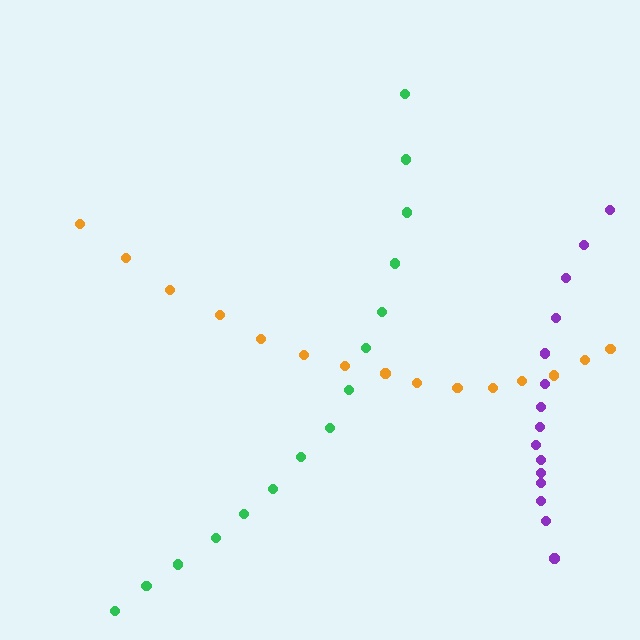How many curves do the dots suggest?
There are 3 distinct paths.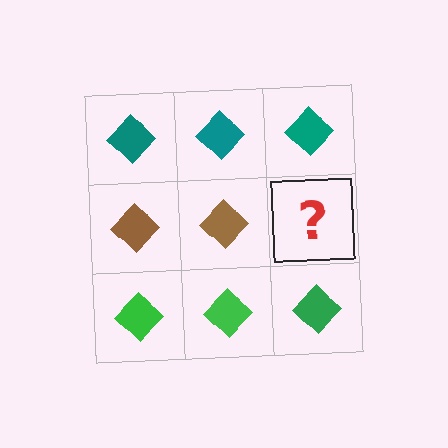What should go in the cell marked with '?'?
The missing cell should contain a brown diamond.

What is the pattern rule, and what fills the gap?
The rule is that each row has a consistent color. The gap should be filled with a brown diamond.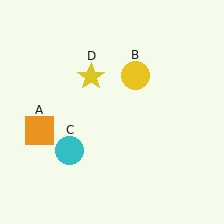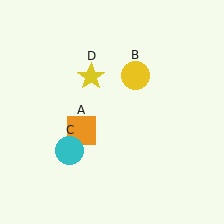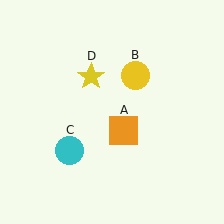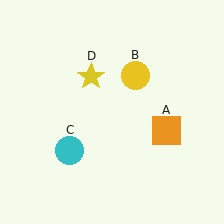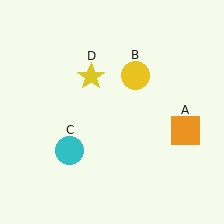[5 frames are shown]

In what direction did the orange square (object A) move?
The orange square (object A) moved right.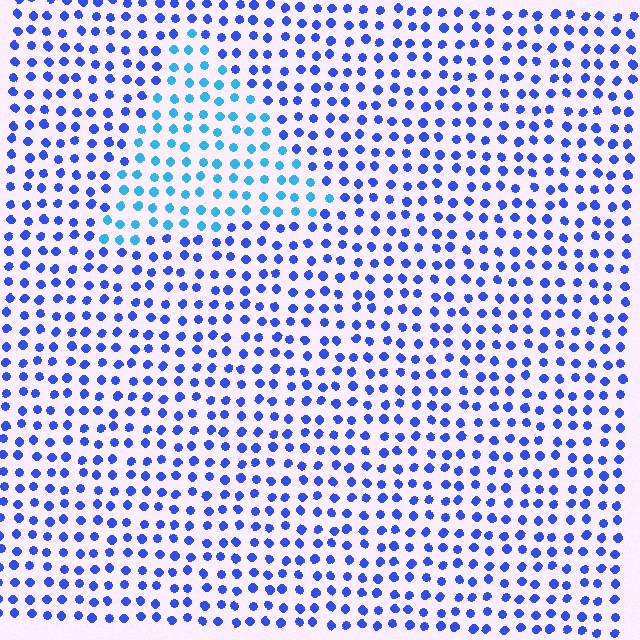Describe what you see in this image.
The image is filled with small blue elements in a uniform arrangement. A triangle-shaped region is visible where the elements are tinted to a slightly different hue, forming a subtle color boundary.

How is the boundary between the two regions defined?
The boundary is defined purely by a slight shift in hue (about 35 degrees). Spacing, size, and orientation are identical on both sides.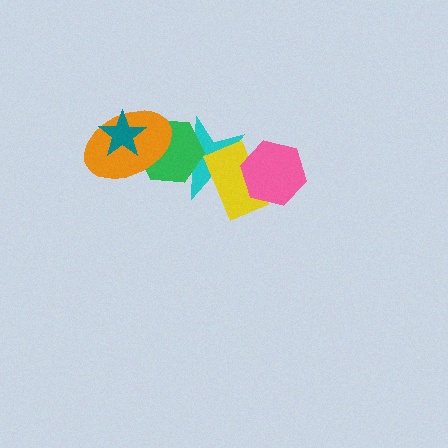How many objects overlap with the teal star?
2 objects overlap with the teal star.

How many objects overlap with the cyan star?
4 objects overlap with the cyan star.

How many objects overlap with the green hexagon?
3 objects overlap with the green hexagon.